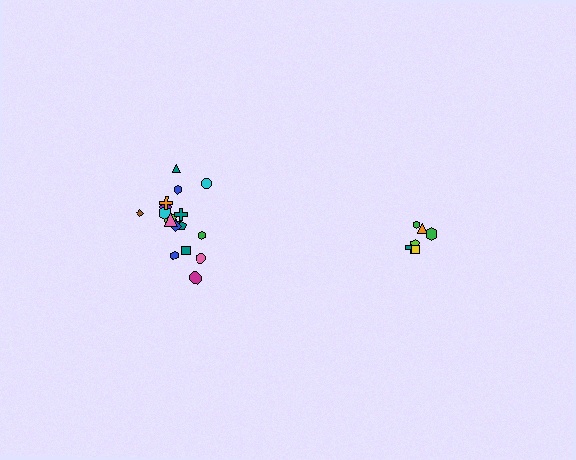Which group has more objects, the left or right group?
The left group.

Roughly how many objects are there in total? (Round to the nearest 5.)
Roughly 25 objects in total.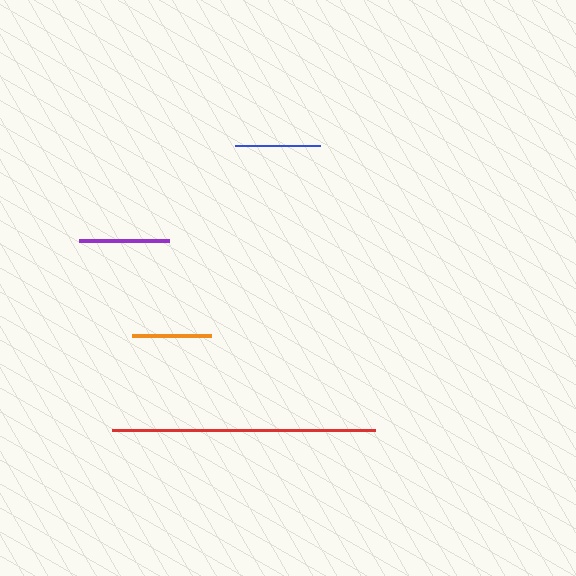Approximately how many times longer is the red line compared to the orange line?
The red line is approximately 3.3 times the length of the orange line.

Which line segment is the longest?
The red line is the longest at approximately 264 pixels.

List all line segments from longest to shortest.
From longest to shortest: red, purple, blue, orange.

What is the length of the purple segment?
The purple segment is approximately 90 pixels long.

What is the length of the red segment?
The red segment is approximately 264 pixels long.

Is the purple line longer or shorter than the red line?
The red line is longer than the purple line.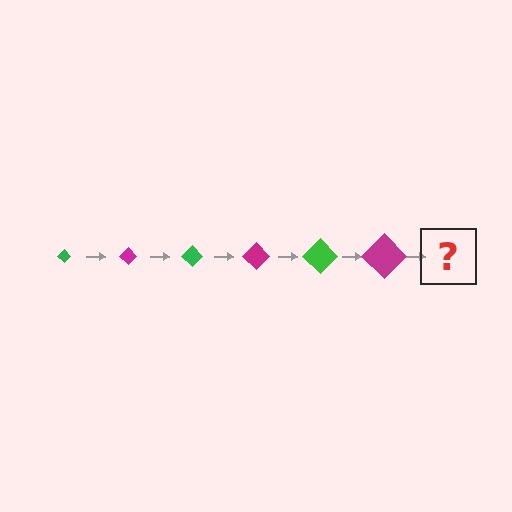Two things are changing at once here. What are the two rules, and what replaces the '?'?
The two rules are that the diamond grows larger each step and the color cycles through green and magenta. The '?' should be a green diamond, larger than the previous one.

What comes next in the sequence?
The next element should be a green diamond, larger than the previous one.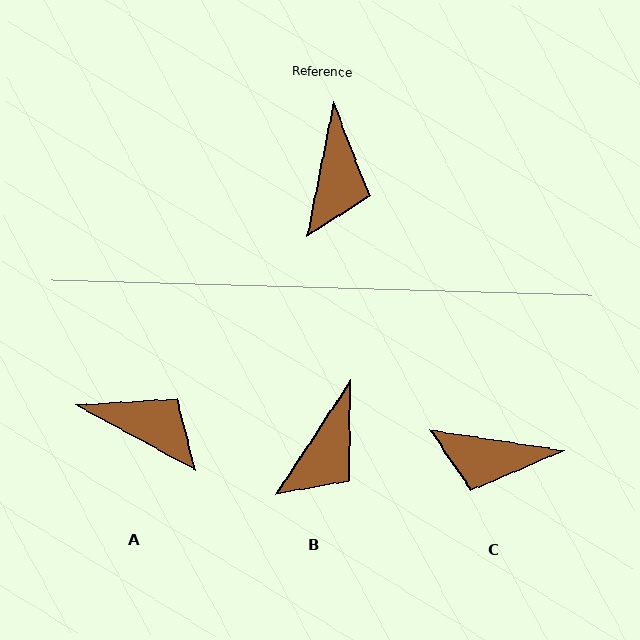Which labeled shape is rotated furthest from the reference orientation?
C, about 88 degrees away.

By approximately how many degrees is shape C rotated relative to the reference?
Approximately 88 degrees clockwise.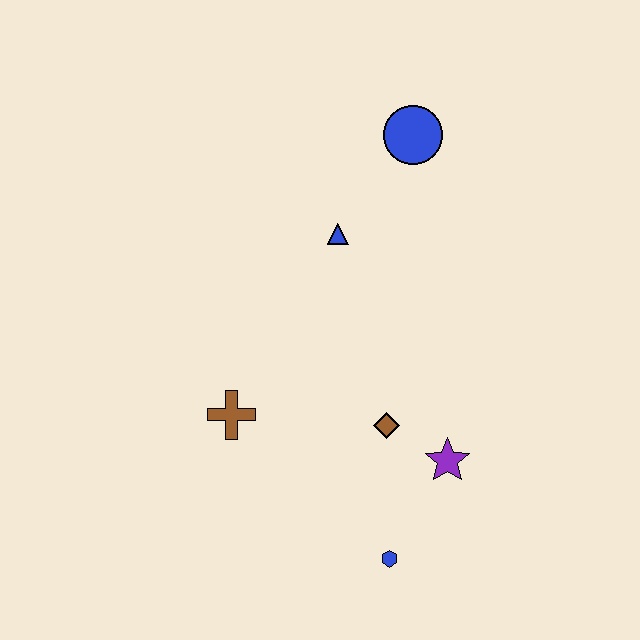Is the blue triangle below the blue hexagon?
No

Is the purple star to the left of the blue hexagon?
No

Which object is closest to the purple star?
The brown diamond is closest to the purple star.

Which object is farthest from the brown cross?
The blue circle is farthest from the brown cross.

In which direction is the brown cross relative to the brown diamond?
The brown cross is to the left of the brown diamond.